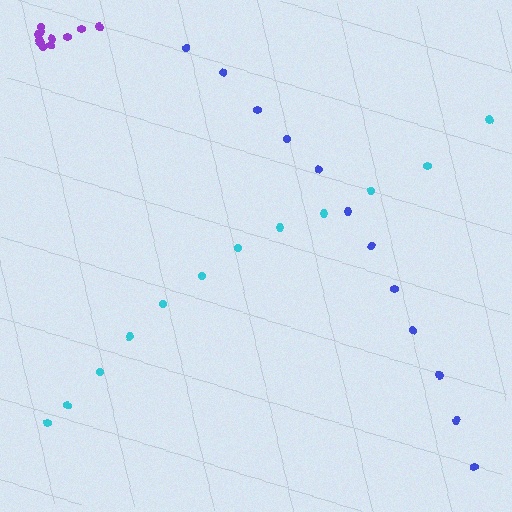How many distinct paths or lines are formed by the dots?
There are 3 distinct paths.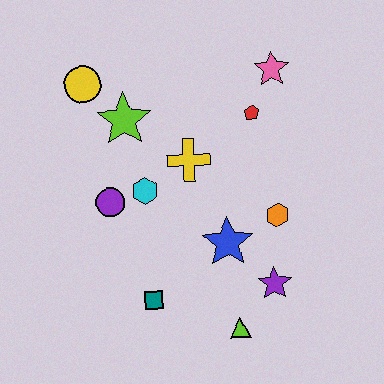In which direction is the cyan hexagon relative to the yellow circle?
The cyan hexagon is below the yellow circle.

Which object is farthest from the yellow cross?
The lime triangle is farthest from the yellow cross.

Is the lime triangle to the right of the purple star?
No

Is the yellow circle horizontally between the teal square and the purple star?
No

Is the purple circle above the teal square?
Yes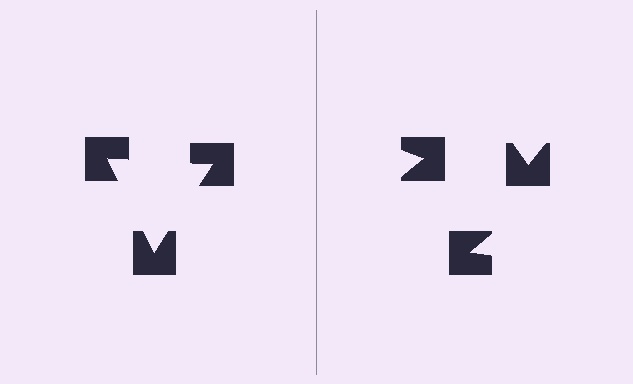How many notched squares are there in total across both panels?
6 — 3 on each side.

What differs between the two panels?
The notched squares are positioned identically on both sides; only the wedge orientations differ. On the left they align to a triangle; on the right they are misaligned.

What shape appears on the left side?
An illusory triangle.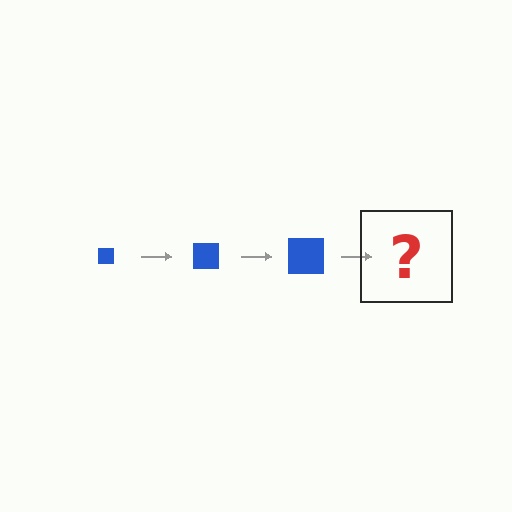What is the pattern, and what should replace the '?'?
The pattern is that the square gets progressively larger each step. The '?' should be a blue square, larger than the previous one.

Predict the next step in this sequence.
The next step is a blue square, larger than the previous one.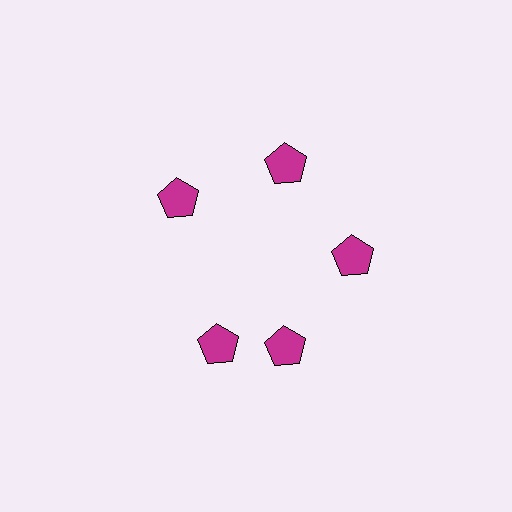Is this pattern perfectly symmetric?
No. The 5 magenta pentagons are arranged in a ring, but one element near the 8 o'clock position is rotated out of alignment along the ring, breaking the 5-fold rotational symmetry.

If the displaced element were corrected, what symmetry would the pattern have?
It would have 5-fold rotational symmetry — the pattern would map onto itself every 72 degrees.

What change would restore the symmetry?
The symmetry would be restored by rotating it back into even spacing with its neighbors so that all 5 pentagons sit at equal angles and equal distance from the center.